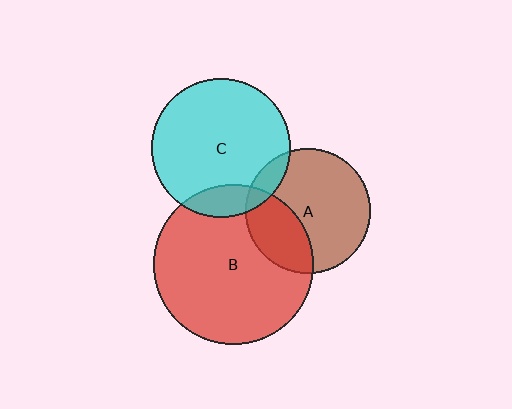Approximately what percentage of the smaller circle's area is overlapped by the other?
Approximately 15%.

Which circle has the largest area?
Circle B (red).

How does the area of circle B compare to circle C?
Approximately 1.3 times.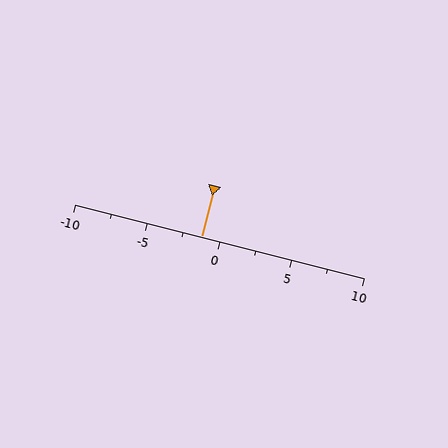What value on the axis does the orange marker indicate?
The marker indicates approximately -1.2.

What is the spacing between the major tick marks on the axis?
The major ticks are spaced 5 apart.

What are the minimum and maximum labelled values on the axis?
The axis runs from -10 to 10.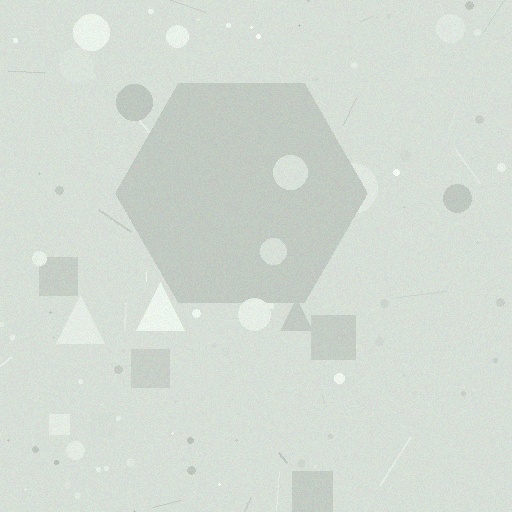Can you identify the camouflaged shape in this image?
The camouflaged shape is a hexagon.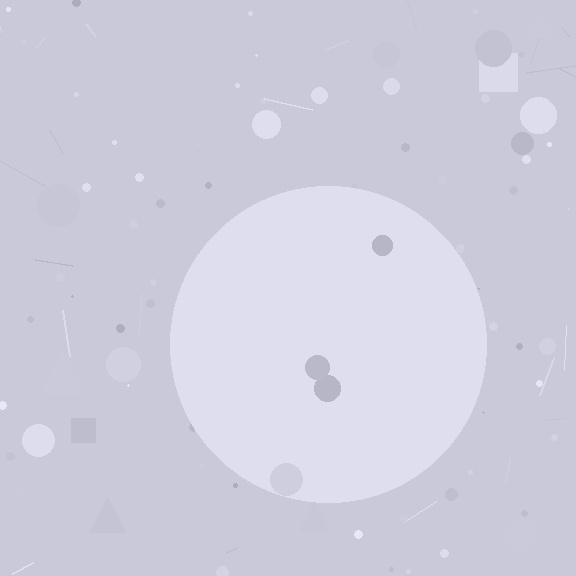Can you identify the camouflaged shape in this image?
The camouflaged shape is a circle.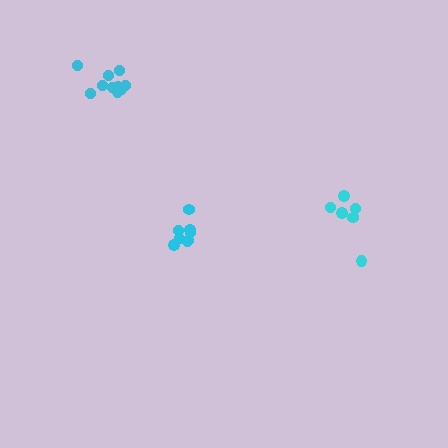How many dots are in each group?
Group 1: 6 dots, Group 2: 8 dots, Group 3: 10 dots (24 total).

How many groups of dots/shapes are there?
There are 3 groups.